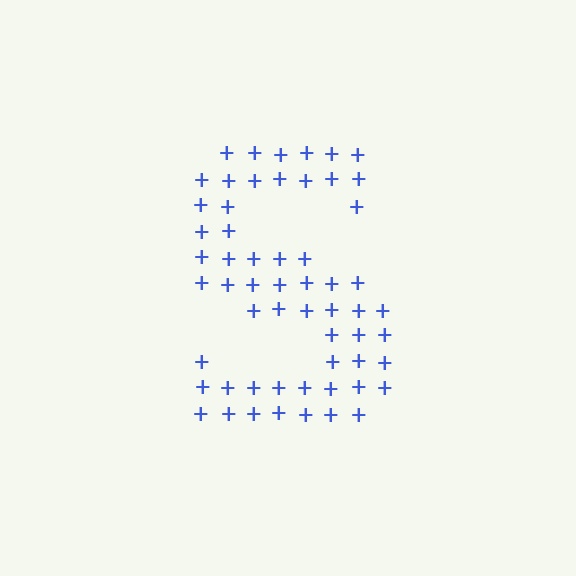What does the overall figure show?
The overall figure shows the letter S.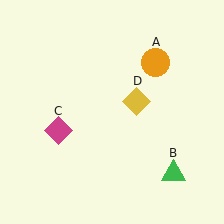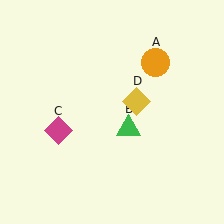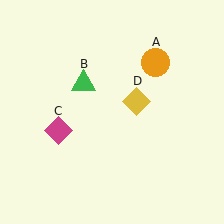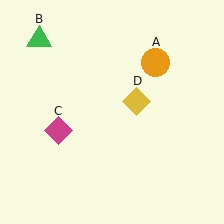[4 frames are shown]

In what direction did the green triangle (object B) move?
The green triangle (object B) moved up and to the left.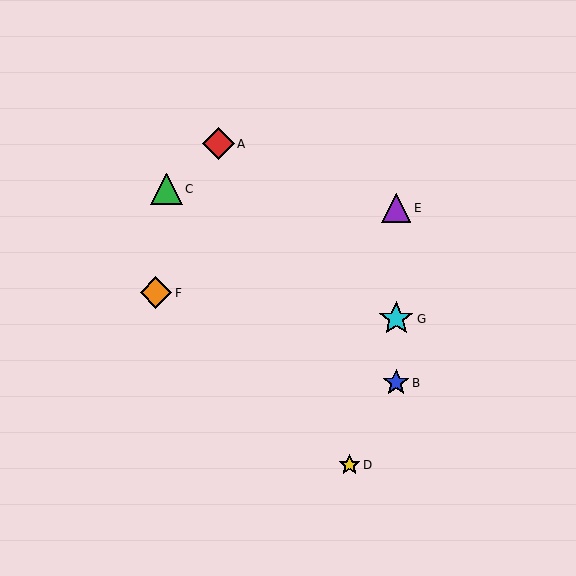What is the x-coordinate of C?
Object C is at x≈167.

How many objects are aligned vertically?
3 objects (B, E, G) are aligned vertically.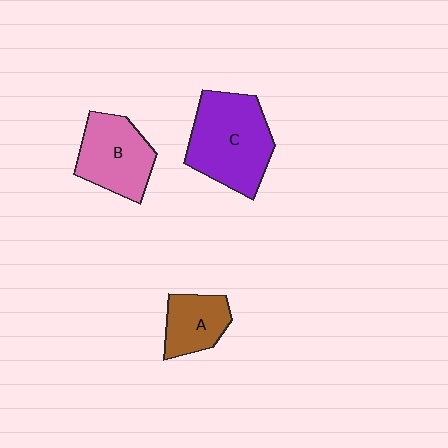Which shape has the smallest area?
Shape A (brown).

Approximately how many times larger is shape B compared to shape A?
Approximately 1.5 times.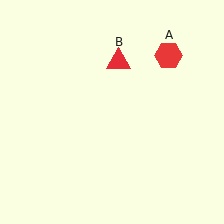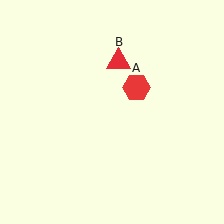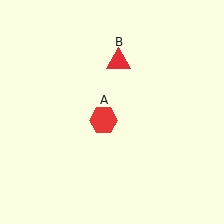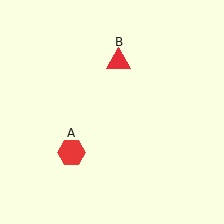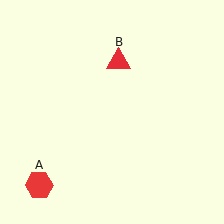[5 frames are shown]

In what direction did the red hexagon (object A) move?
The red hexagon (object A) moved down and to the left.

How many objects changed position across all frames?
1 object changed position: red hexagon (object A).